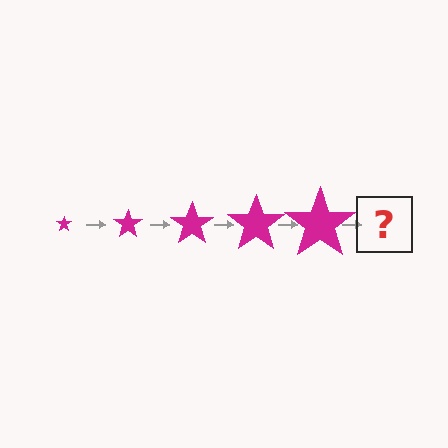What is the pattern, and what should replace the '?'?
The pattern is that the star gets progressively larger each step. The '?' should be a magenta star, larger than the previous one.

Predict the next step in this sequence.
The next step is a magenta star, larger than the previous one.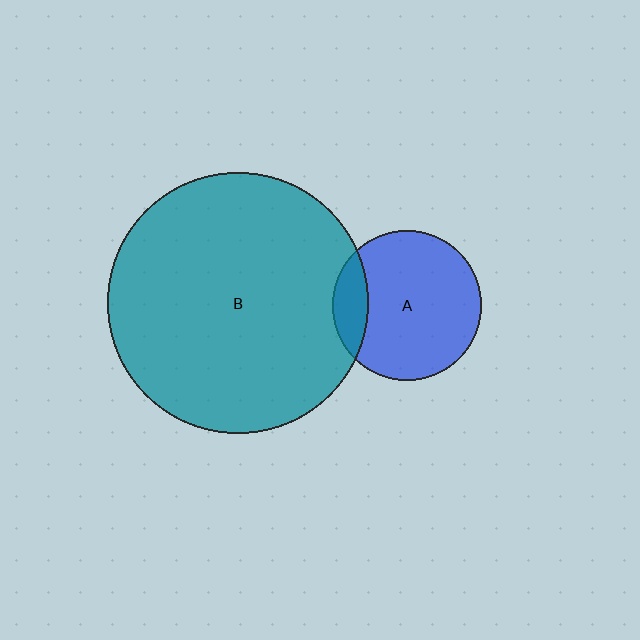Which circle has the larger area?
Circle B (teal).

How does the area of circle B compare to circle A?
Approximately 3.1 times.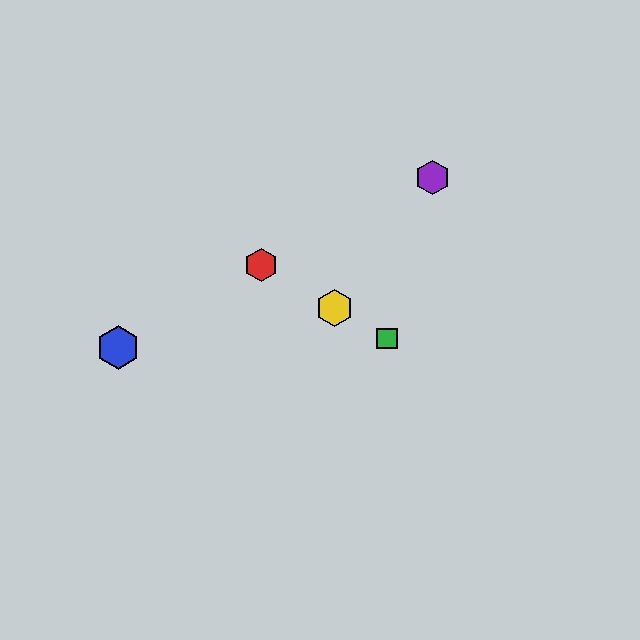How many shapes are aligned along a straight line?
3 shapes (the red hexagon, the green square, the yellow hexagon) are aligned along a straight line.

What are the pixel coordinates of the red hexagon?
The red hexagon is at (261, 265).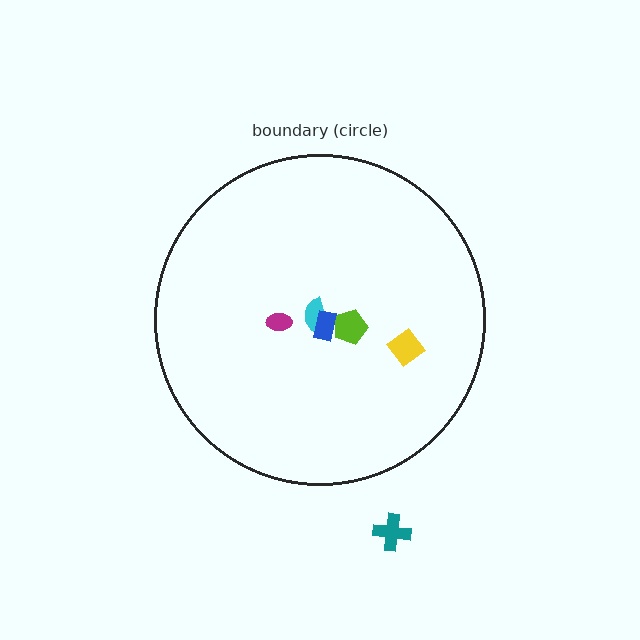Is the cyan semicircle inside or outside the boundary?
Inside.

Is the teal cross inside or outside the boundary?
Outside.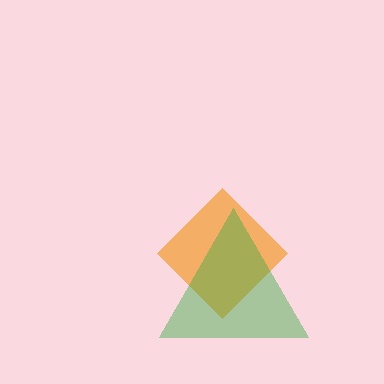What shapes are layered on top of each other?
The layered shapes are: an orange diamond, a green triangle.